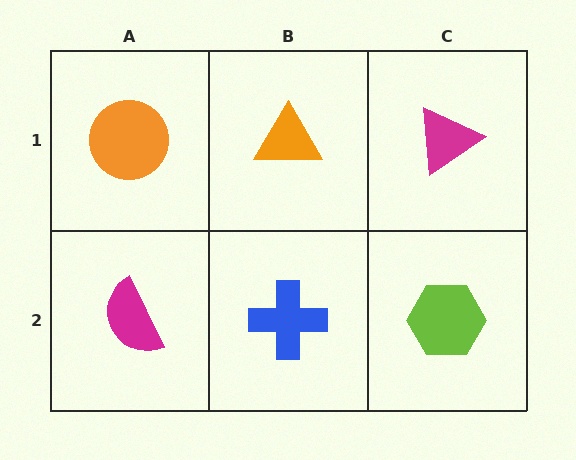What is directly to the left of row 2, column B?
A magenta semicircle.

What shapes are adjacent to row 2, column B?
An orange triangle (row 1, column B), a magenta semicircle (row 2, column A), a lime hexagon (row 2, column C).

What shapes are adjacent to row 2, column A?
An orange circle (row 1, column A), a blue cross (row 2, column B).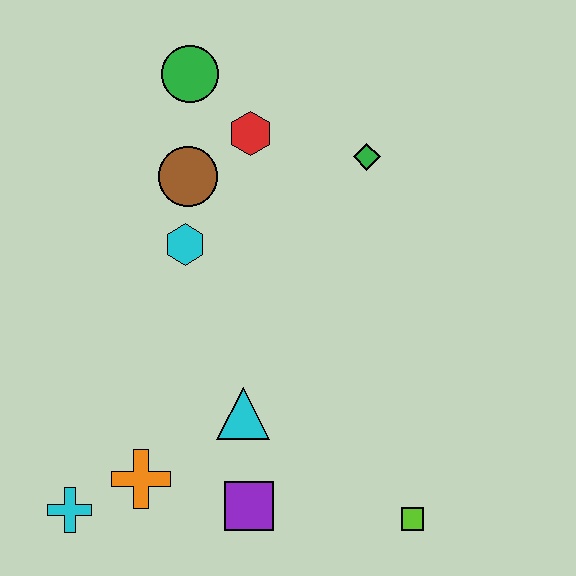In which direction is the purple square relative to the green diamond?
The purple square is below the green diamond.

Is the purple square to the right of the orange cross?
Yes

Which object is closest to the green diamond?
The red hexagon is closest to the green diamond.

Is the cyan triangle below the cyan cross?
No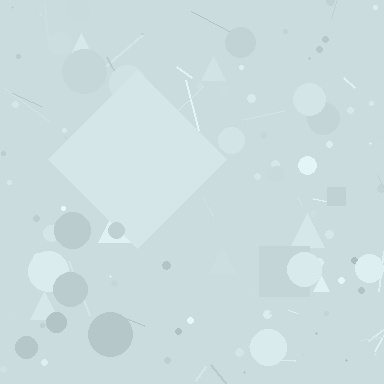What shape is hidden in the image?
A diamond is hidden in the image.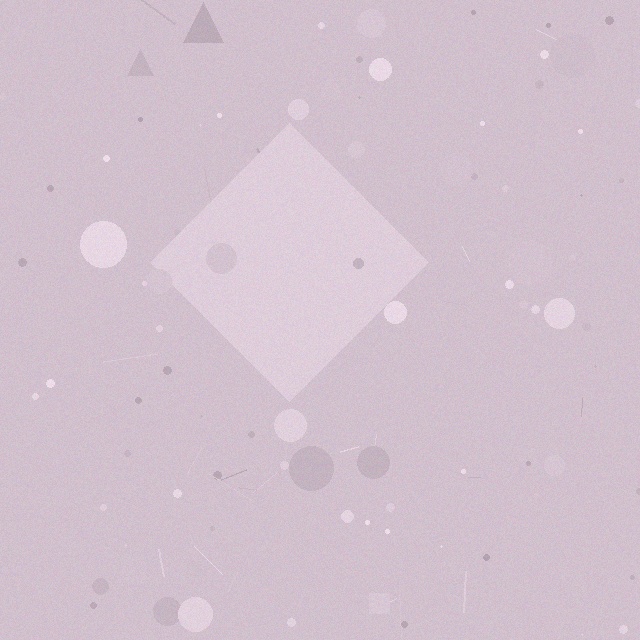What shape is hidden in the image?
A diamond is hidden in the image.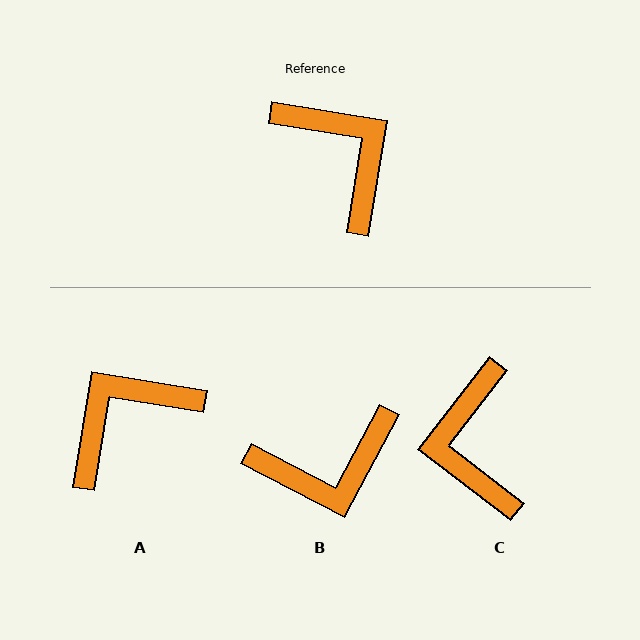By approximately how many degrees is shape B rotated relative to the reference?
Approximately 109 degrees clockwise.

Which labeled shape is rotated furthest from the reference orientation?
C, about 152 degrees away.